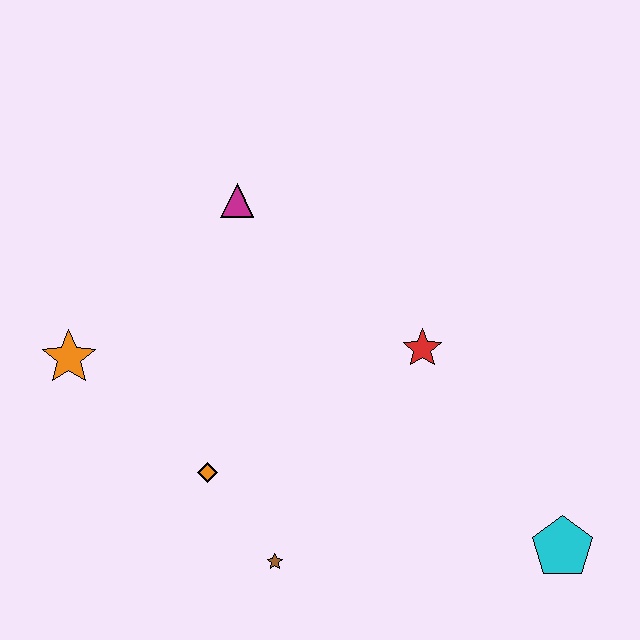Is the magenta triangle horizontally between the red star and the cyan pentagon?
No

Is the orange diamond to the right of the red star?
No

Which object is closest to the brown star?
The orange diamond is closest to the brown star.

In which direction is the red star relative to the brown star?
The red star is above the brown star.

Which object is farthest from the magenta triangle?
The cyan pentagon is farthest from the magenta triangle.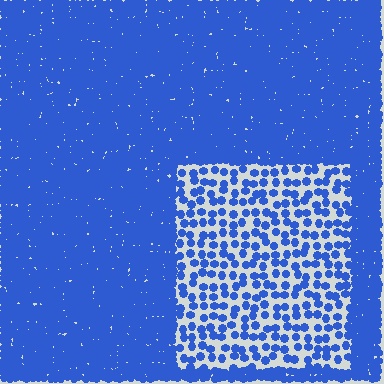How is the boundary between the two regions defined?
The boundary is defined by a change in element density (approximately 3.1x ratio). All elements are the same color, size, and shape.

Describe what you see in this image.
The image contains small blue elements arranged at two different densities. A rectangle-shaped region is visible where the elements are less densely packed than the surrounding area.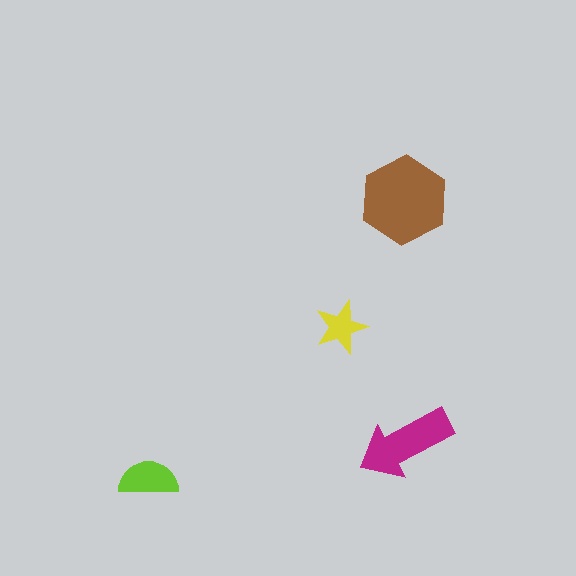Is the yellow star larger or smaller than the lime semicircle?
Smaller.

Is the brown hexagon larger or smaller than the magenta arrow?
Larger.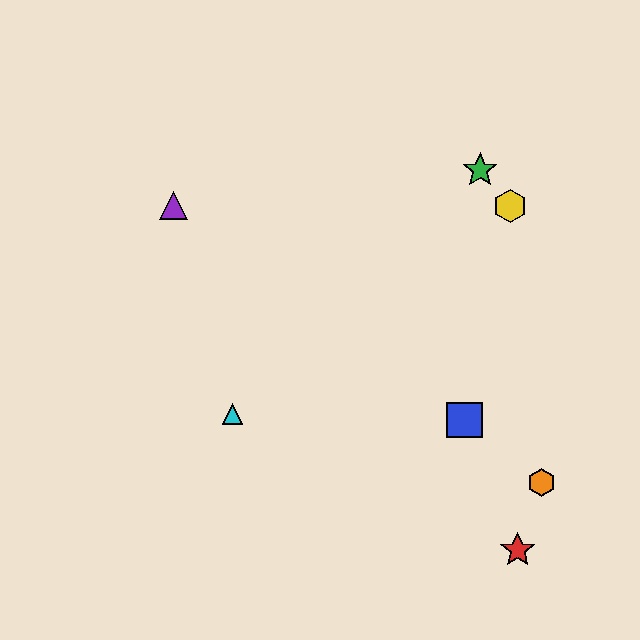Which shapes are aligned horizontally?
The yellow hexagon, the purple triangle are aligned horizontally.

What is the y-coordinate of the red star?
The red star is at y≈550.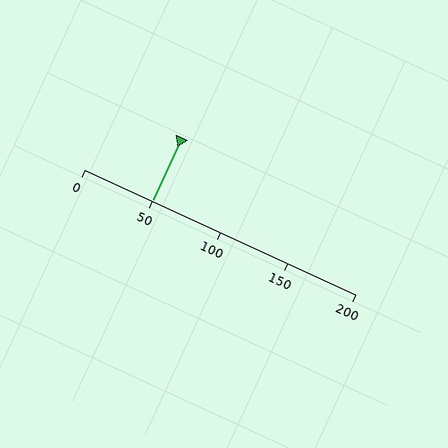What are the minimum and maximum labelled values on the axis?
The axis runs from 0 to 200.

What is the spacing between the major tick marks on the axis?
The major ticks are spaced 50 apart.